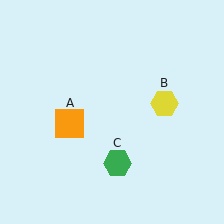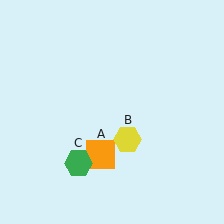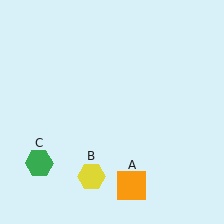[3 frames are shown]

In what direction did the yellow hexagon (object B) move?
The yellow hexagon (object B) moved down and to the left.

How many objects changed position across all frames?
3 objects changed position: orange square (object A), yellow hexagon (object B), green hexagon (object C).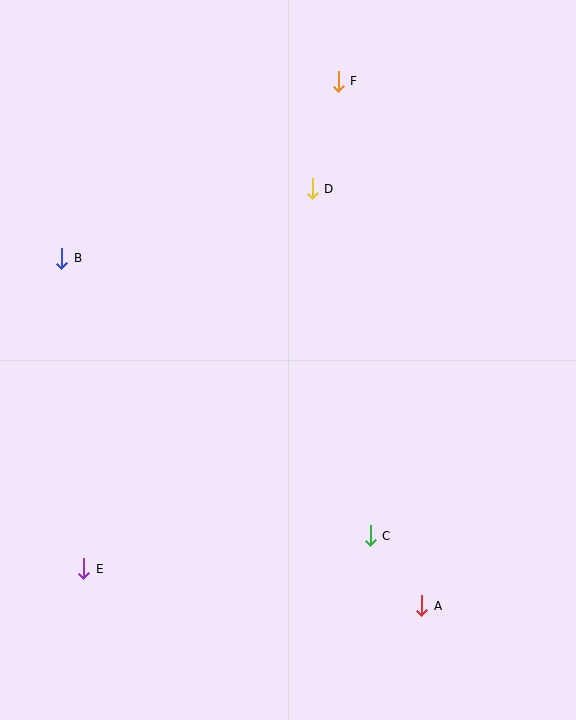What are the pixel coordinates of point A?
Point A is at (422, 606).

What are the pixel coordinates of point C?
Point C is at (370, 536).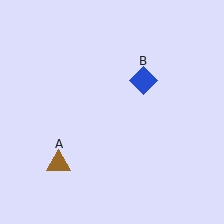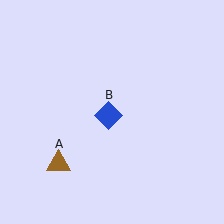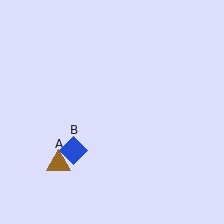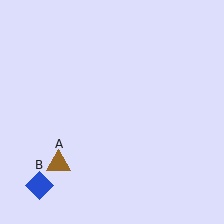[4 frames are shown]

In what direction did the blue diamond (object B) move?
The blue diamond (object B) moved down and to the left.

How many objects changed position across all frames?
1 object changed position: blue diamond (object B).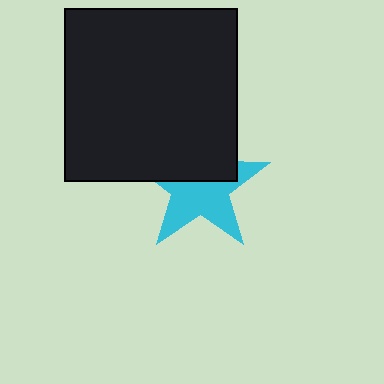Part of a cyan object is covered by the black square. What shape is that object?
It is a star.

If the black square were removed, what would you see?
You would see the complete cyan star.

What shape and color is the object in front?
The object in front is a black square.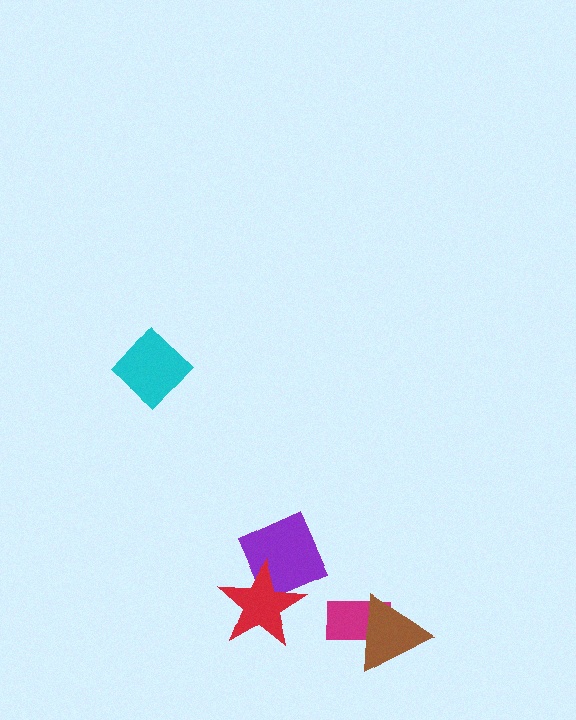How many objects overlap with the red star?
1 object overlaps with the red star.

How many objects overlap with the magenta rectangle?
1 object overlaps with the magenta rectangle.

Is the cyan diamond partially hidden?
No, no other shape covers it.